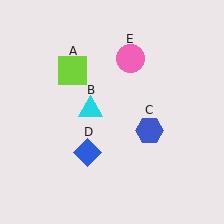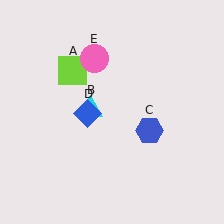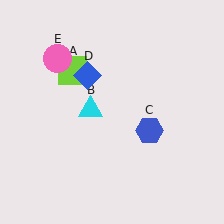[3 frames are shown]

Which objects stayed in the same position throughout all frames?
Lime square (object A) and cyan triangle (object B) and blue hexagon (object C) remained stationary.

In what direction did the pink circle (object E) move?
The pink circle (object E) moved left.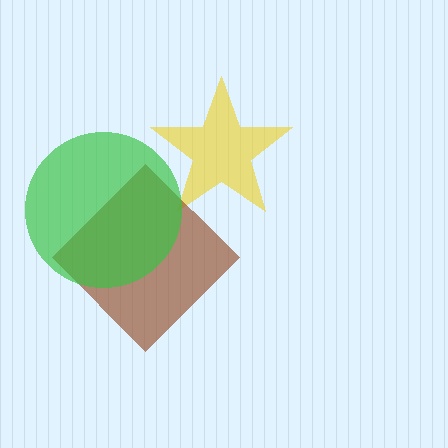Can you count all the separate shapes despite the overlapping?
Yes, there are 3 separate shapes.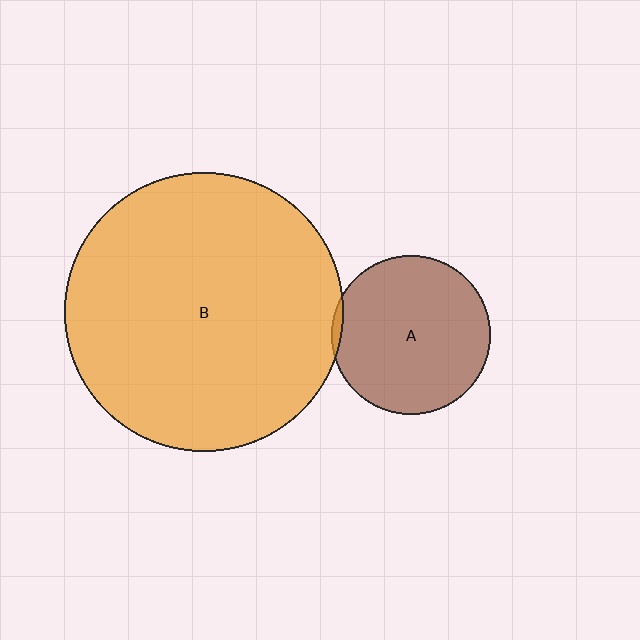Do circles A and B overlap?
Yes.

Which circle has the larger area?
Circle B (orange).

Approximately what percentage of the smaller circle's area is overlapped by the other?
Approximately 5%.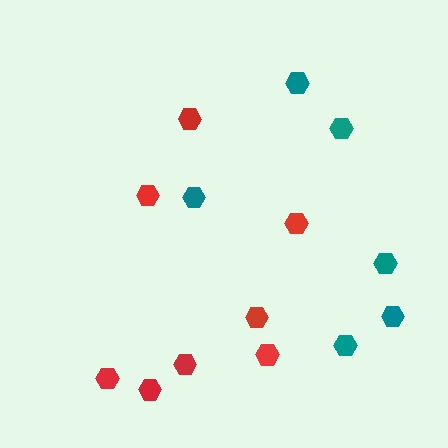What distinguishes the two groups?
There are 2 groups: one group of teal hexagons (6) and one group of red hexagons (8).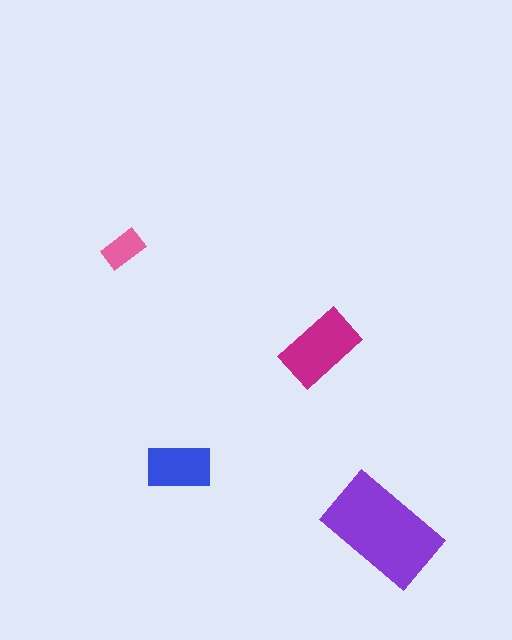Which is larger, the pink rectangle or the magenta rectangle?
The magenta one.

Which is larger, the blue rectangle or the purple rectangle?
The purple one.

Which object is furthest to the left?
The pink rectangle is leftmost.